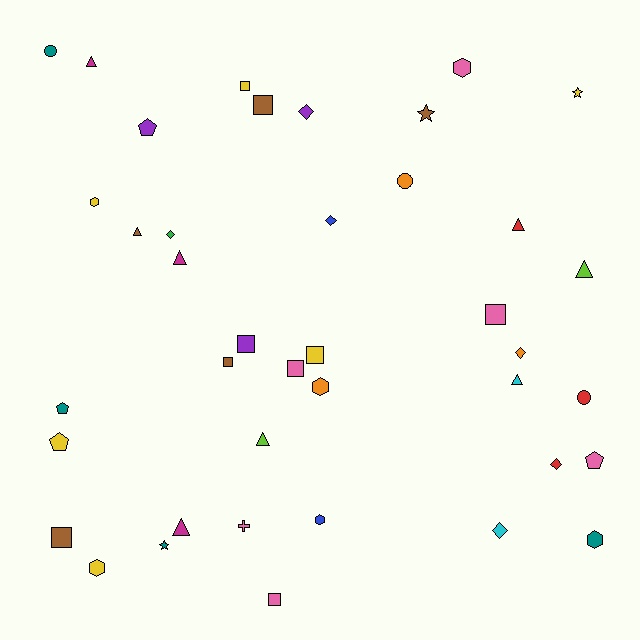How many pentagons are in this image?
There are 4 pentagons.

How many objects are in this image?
There are 40 objects.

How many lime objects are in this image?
There are 2 lime objects.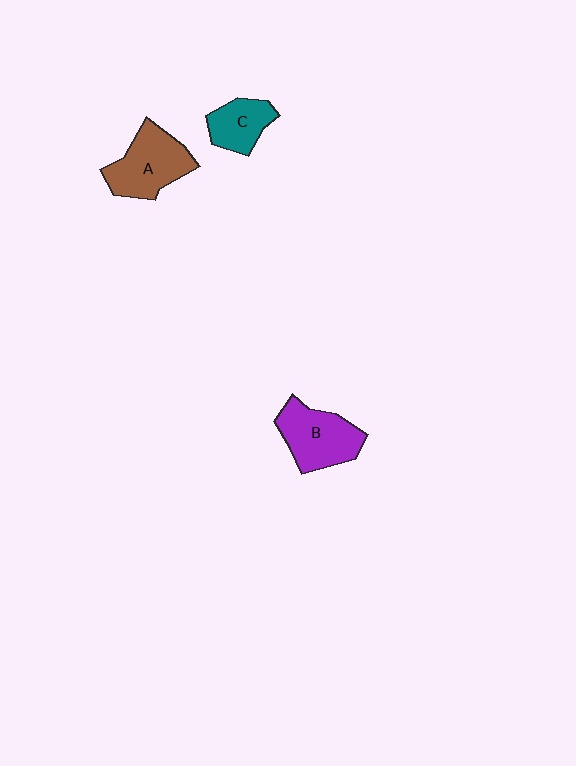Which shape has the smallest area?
Shape C (teal).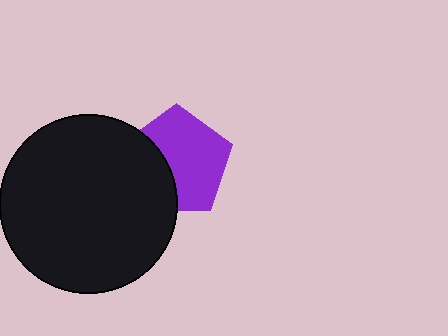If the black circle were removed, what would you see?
You would see the complete purple pentagon.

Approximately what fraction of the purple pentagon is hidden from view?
Roughly 36% of the purple pentagon is hidden behind the black circle.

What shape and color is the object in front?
The object in front is a black circle.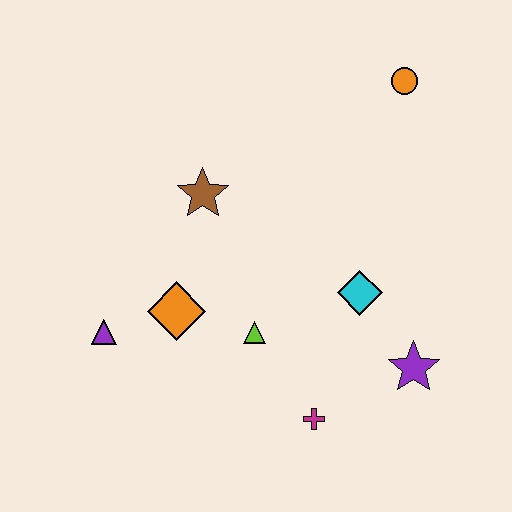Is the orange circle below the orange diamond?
No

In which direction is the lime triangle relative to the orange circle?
The lime triangle is below the orange circle.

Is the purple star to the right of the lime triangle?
Yes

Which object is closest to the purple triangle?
The orange diamond is closest to the purple triangle.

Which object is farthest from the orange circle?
The purple triangle is farthest from the orange circle.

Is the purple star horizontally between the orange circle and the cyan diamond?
No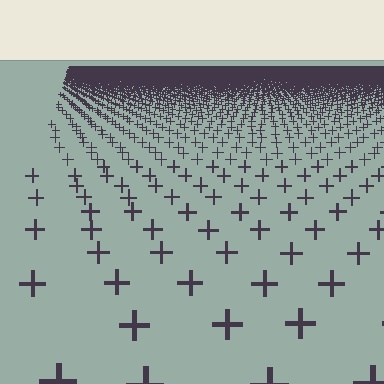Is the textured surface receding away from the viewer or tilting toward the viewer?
The surface is receding away from the viewer. Texture elements get smaller and denser toward the top.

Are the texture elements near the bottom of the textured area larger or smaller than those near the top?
Larger. Near the bottom, elements are closer to the viewer and appear at a bigger on-screen size.